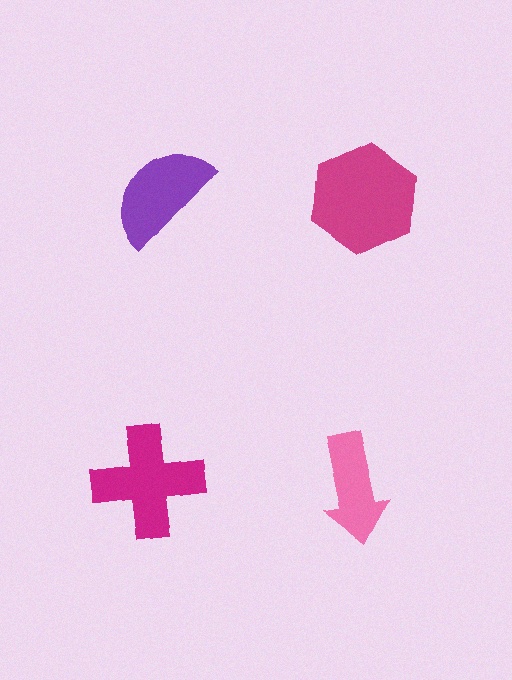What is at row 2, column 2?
A pink arrow.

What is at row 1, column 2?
A magenta hexagon.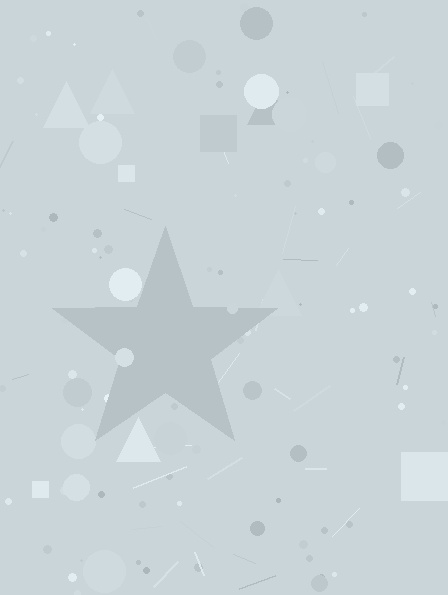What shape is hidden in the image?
A star is hidden in the image.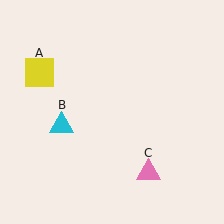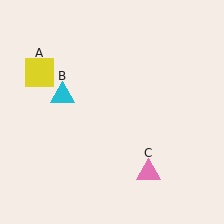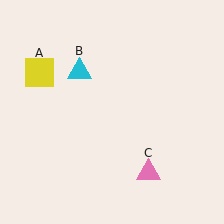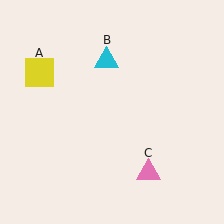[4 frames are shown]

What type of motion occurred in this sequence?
The cyan triangle (object B) rotated clockwise around the center of the scene.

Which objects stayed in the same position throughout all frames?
Yellow square (object A) and pink triangle (object C) remained stationary.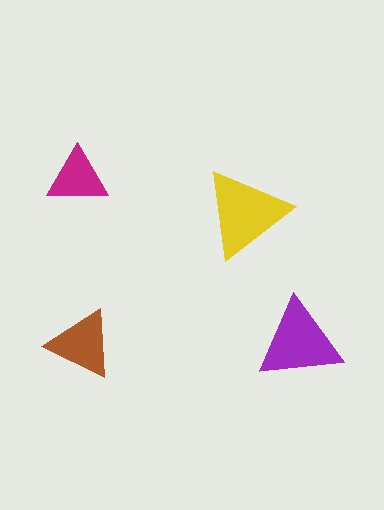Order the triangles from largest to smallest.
the yellow one, the purple one, the brown one, the magenta one.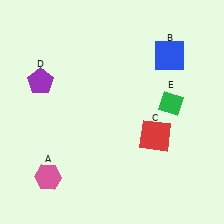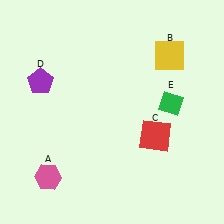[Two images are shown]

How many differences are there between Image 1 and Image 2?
There is 1 difference between the two images.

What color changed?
The square (B) changed from blue in Image 1 to yellow in Image 2.